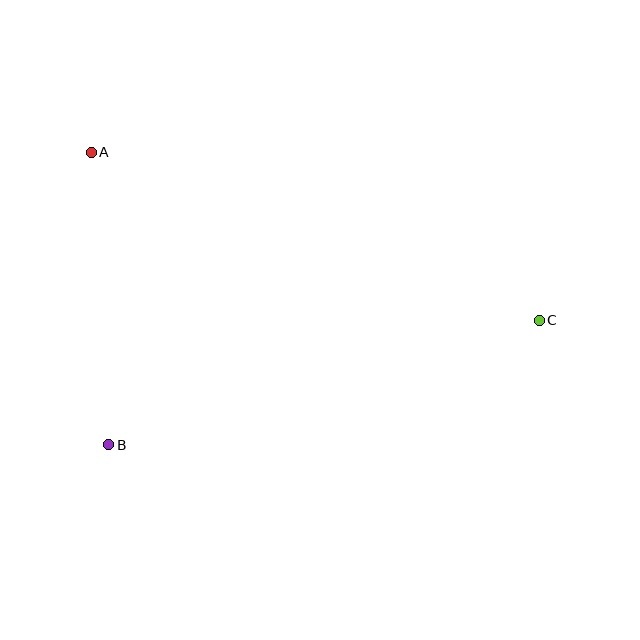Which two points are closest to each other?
Points A and B are closest to each other.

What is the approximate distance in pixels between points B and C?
The distance between B and C is approximately 448 pixels.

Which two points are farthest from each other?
Points A and C are farthest from each other.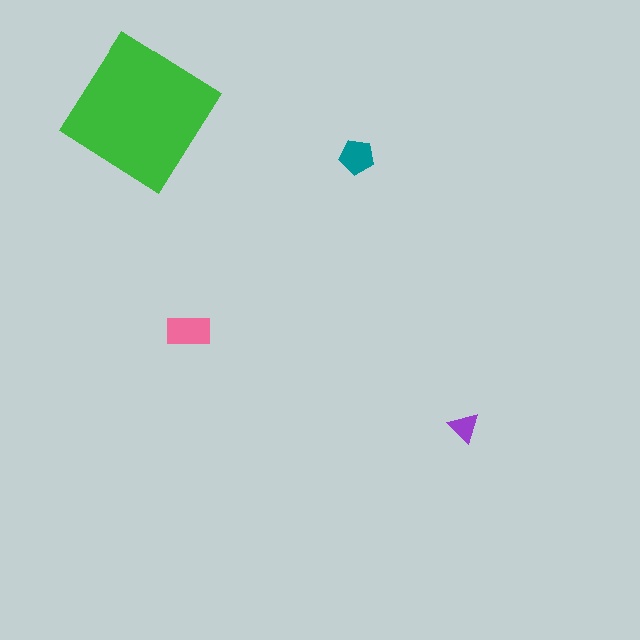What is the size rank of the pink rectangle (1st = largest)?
2nd.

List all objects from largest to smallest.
The green diamond, the pink rectangle, the teal pentagon, the purple triangle.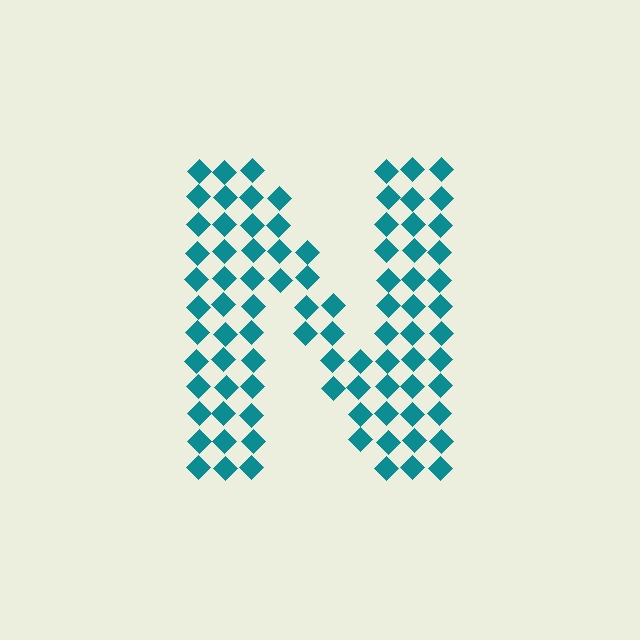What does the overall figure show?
The overall figure shows the letter N.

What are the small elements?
The small elements are diamonds.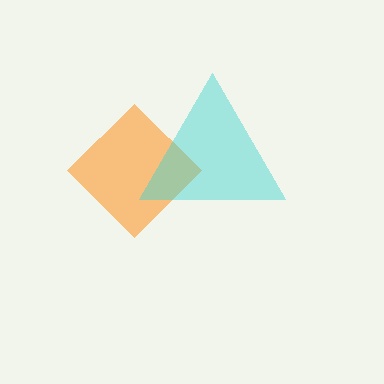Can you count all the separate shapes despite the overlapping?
Yes, there are 2 separate shapes.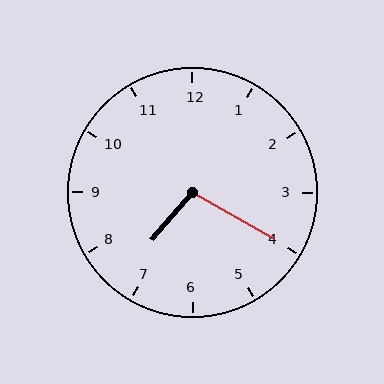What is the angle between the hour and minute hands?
Approximately 100 degrees.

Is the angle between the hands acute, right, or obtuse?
It is obtuse.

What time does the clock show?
7:20.